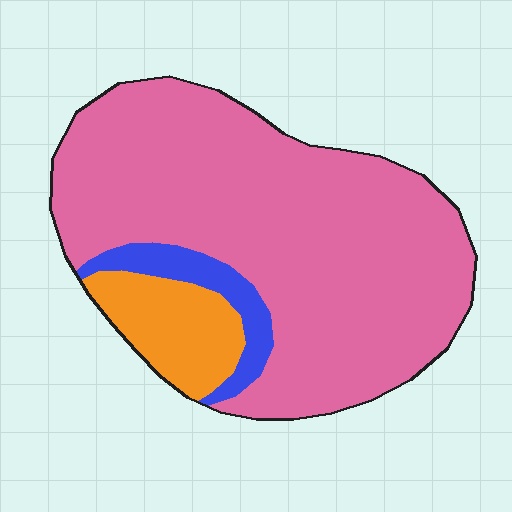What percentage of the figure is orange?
Orange takes up less than a sixth of the figure.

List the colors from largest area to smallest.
From largest to smallest: pink, orange, blue.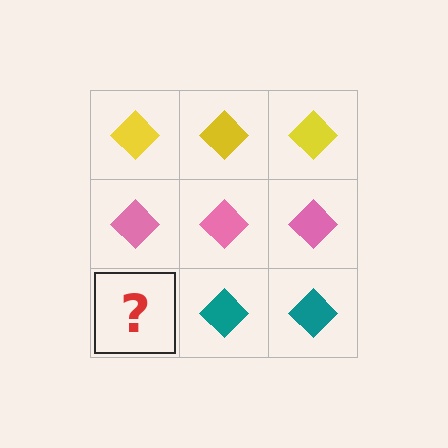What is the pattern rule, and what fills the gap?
The rule is that each row has a consistent color. The gap should be filled with a teal diamond.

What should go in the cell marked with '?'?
The missing cell should contain a teal diamond.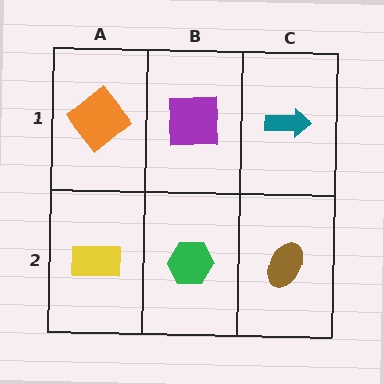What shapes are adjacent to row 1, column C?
A brown ellipse (row 2, column C), a purple square (row 1, column B).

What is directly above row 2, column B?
A purple square.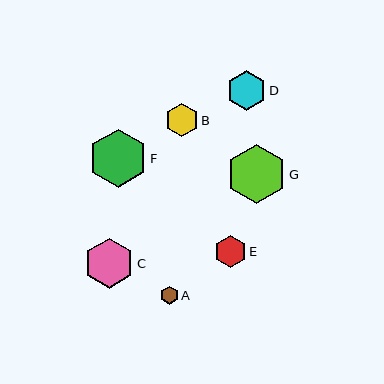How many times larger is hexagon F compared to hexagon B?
Hexagon F is approximately 1.8 times the size of hexagon B.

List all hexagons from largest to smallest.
From largest to smallest: G, F, C, D, B, E, A.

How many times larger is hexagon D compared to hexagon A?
Hexagon D is approximately 2.2 times the size of hexagon A.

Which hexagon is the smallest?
Hexagon A is the smallest with a size of approximately 18 pixels.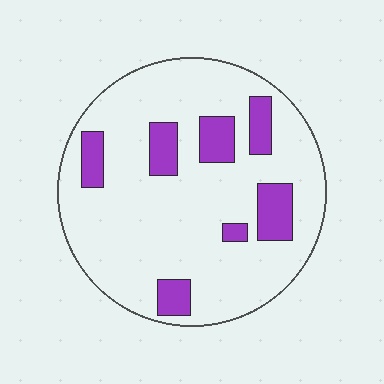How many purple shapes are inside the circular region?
7.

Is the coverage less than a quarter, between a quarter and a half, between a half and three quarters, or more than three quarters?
Less than a quarter.